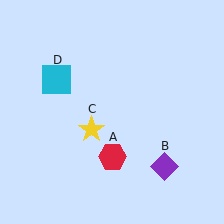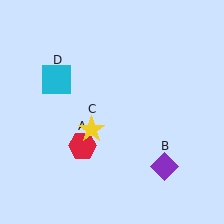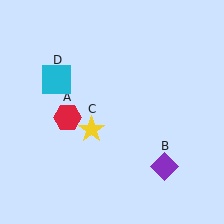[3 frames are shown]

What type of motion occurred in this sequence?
The red hexagon (object A) rotated clockwise around the center of the scene.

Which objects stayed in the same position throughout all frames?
Purple diamond (object B) and yellow star (object C) and cyan square (object D) remained stationary.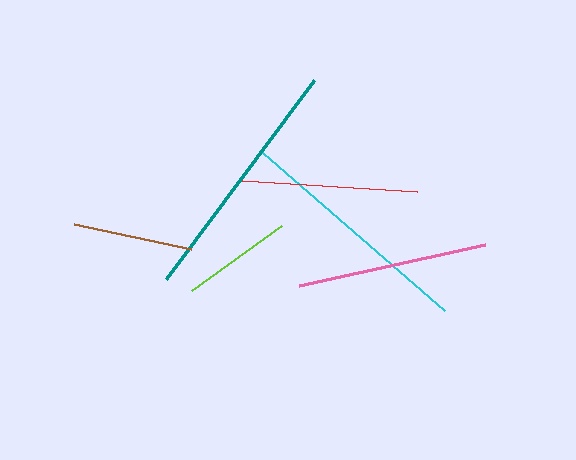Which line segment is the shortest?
The lime line is the shortest at approximately 111 pixels.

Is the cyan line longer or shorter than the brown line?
The cyan line is longer than the brown line.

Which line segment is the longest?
The teal line is the longest at approximately 248 pixels.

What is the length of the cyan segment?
The cyan segment is approximately 241 pixels long.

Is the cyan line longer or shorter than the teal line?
The teal line is longer than the cyan line.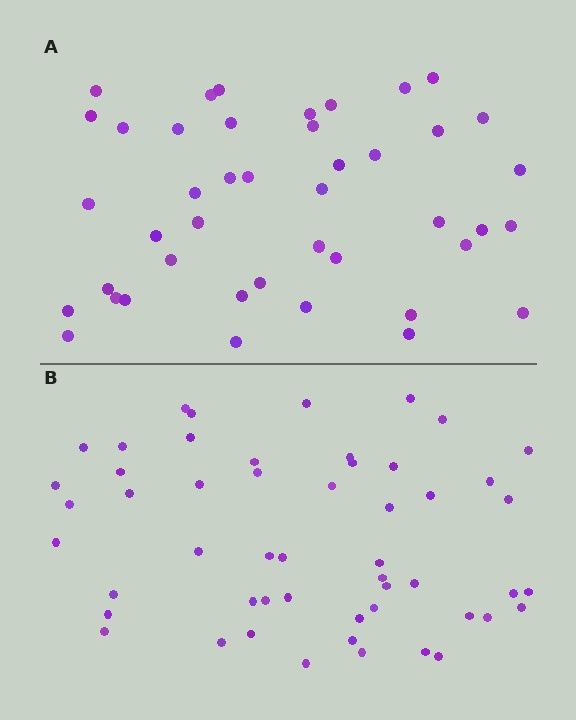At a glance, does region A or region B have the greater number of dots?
Region B (the bottom region) has more dots.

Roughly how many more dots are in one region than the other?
Region B has roughly 8 or so more dots than region A.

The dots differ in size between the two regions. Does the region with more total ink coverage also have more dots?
No. Region A has more total ink coverage because its dots are larger, but region B actually contains more individual dots. Total area can be misleading — the number of items is what matters here.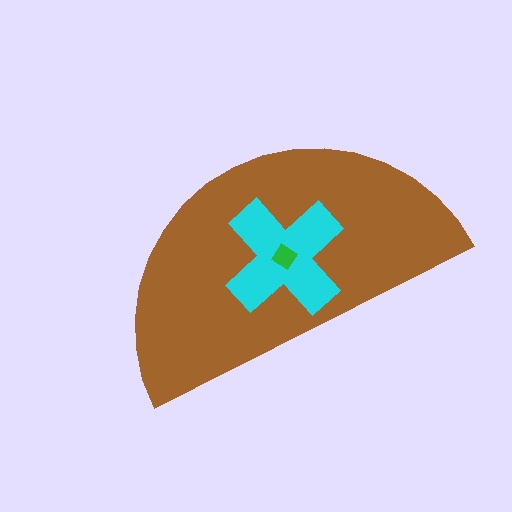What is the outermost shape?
The brown semicircle.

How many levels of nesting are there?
3.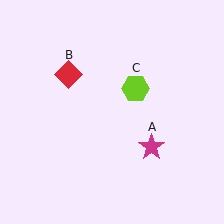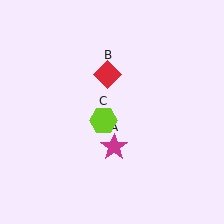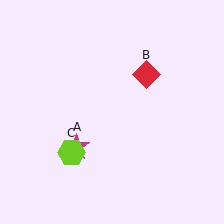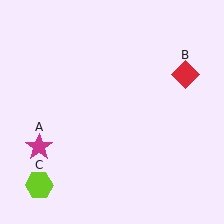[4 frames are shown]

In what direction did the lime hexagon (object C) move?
The lime hexagon (object C) moved down and to the left.